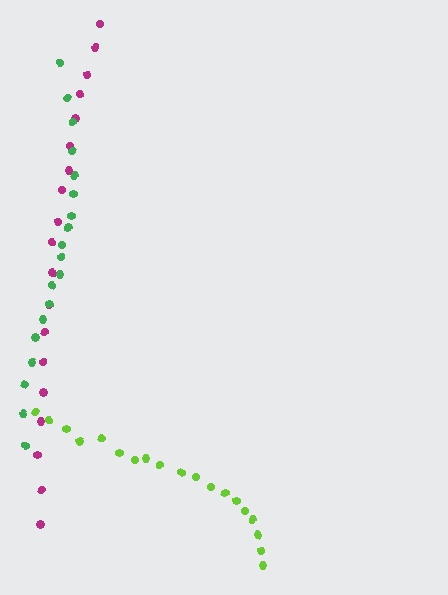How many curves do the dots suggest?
There are 3 distinct paths.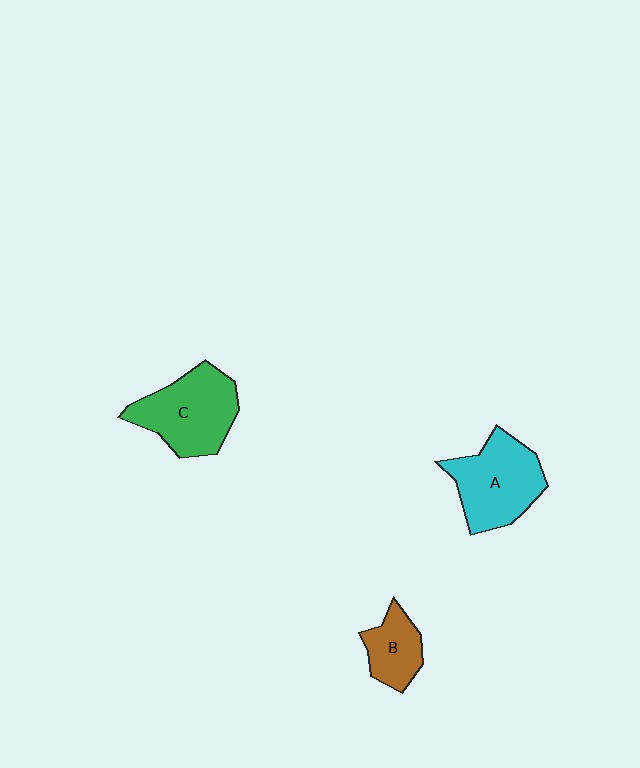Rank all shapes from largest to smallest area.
From largest to smallest: C (green), A (cyan), B (brown).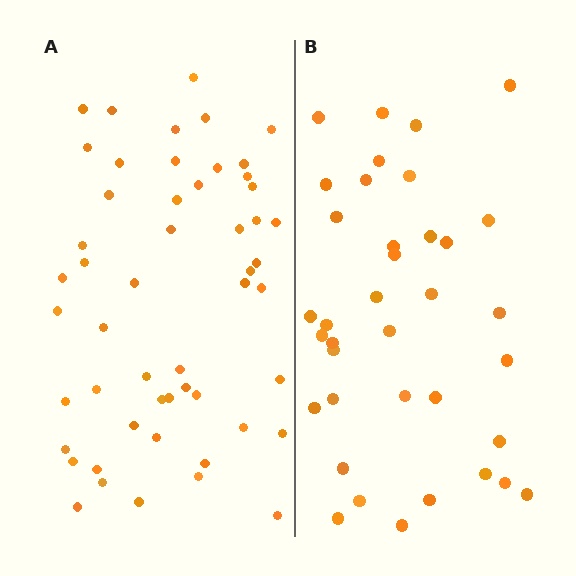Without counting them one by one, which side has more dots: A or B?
Region A (the left region) has more dots.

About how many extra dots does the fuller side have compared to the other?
Region A has approximately 15 more dots than region B.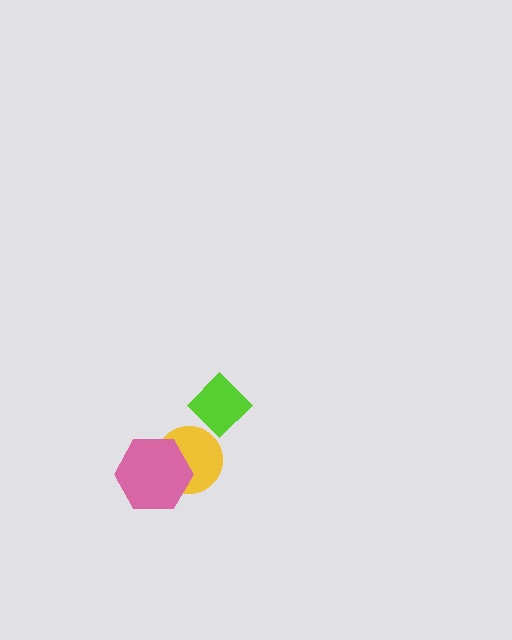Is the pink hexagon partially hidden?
No, no other shape covers it.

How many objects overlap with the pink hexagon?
1 object overlaps with the pink hexagon.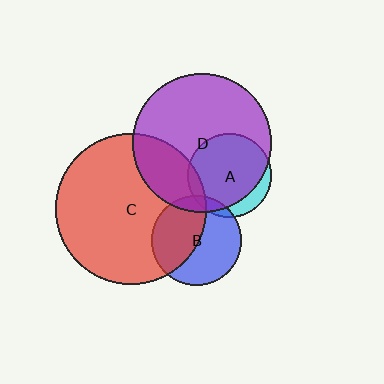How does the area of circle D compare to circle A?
Approximately 2.8 times.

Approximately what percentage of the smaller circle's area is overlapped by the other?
Approximately 10%.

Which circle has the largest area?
Circle C (red).